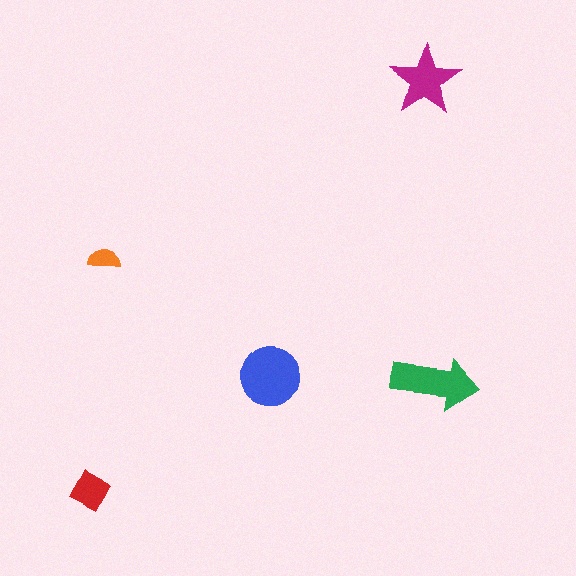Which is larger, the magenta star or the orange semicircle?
The magenta star.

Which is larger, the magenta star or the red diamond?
The magenta star.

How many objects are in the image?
There are 5 objects in the image.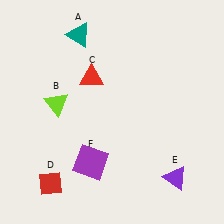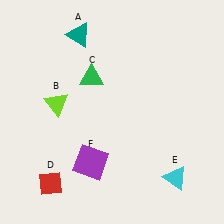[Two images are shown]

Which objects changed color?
C changed from red to green. E changed from purple to cyan.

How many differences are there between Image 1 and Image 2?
There are 2 differences between the two images.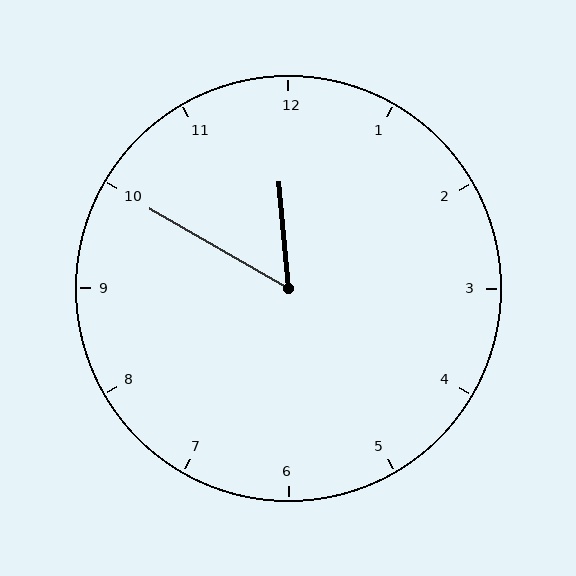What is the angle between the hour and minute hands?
Approximately 55 degrees.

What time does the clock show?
11:50.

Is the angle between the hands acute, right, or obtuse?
It is acute.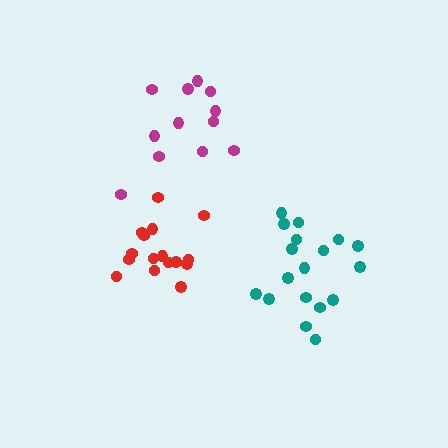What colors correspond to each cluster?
The clusters are colored: magenta, teal, red.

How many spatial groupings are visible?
There are 3 spatial groupings.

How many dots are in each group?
Group 1: 12 dots, Group 2: 18 dots, Group 3: 16 dots (46 total).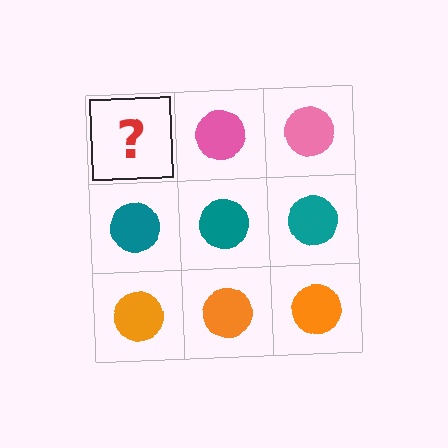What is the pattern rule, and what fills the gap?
The rule is that each row has a consistent color. The gap should be filled with a pink circle.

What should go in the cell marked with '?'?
The missing cell should contain a pink circle.